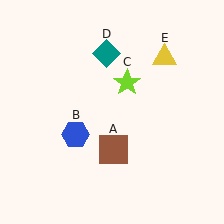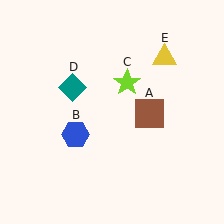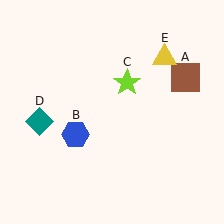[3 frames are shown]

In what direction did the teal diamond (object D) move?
The teal diamond (object D) moved down and to the left.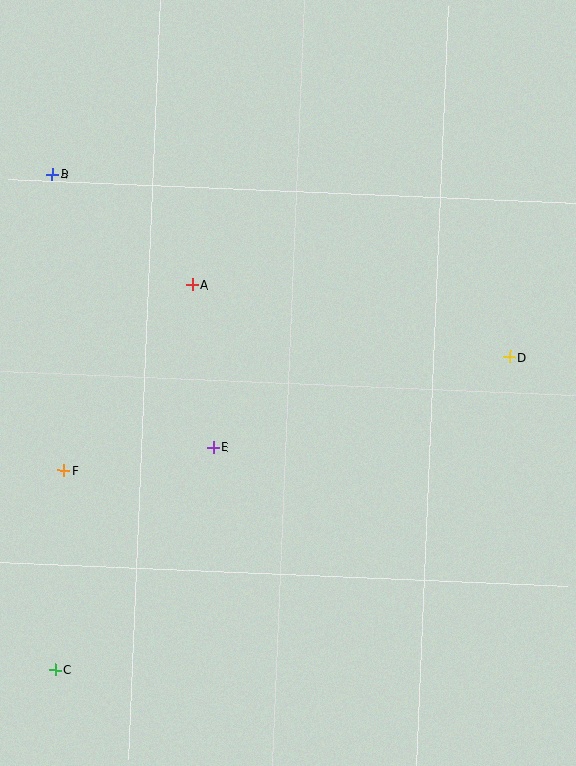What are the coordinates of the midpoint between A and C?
The midpoint between A and C is at (124, 477).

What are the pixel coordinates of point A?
Point A is at (192, 285).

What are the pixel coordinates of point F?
Point F is at (64, 470).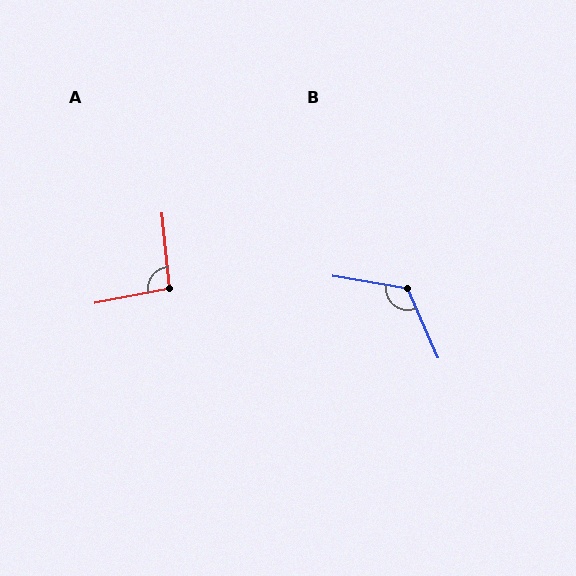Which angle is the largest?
B, at approximately 124 degrees.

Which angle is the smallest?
A, at approximately 96 degrees.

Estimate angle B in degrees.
Approximately 124 degrees.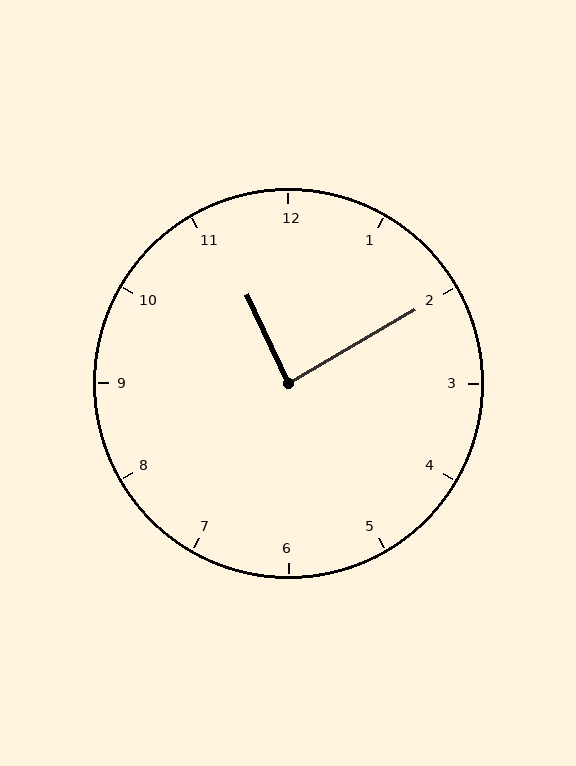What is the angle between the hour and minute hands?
Approximately 85 degrees.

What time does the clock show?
11:10.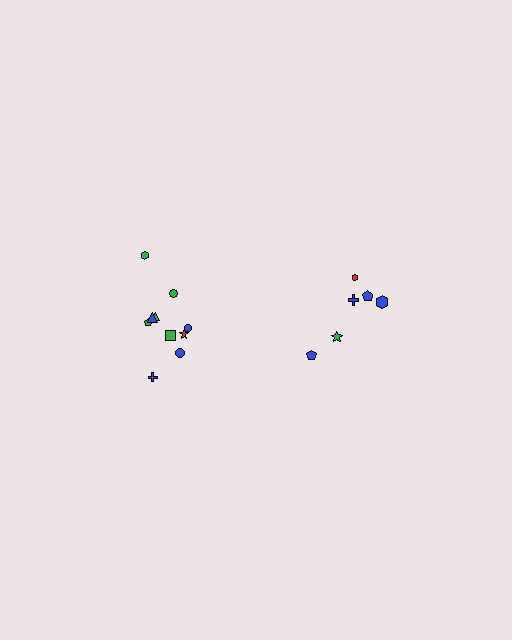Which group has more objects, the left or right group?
The left group.